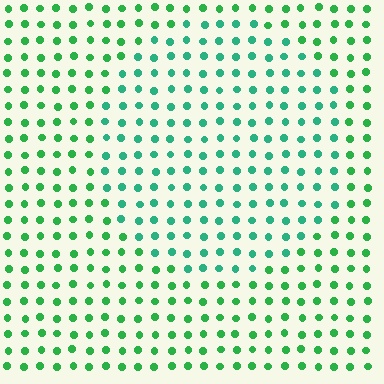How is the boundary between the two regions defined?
The boundary is defined purely by a slight shift in hue (about 27 degrees). Spacing, size, and orientation are identical on both sides.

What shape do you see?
I see a circle.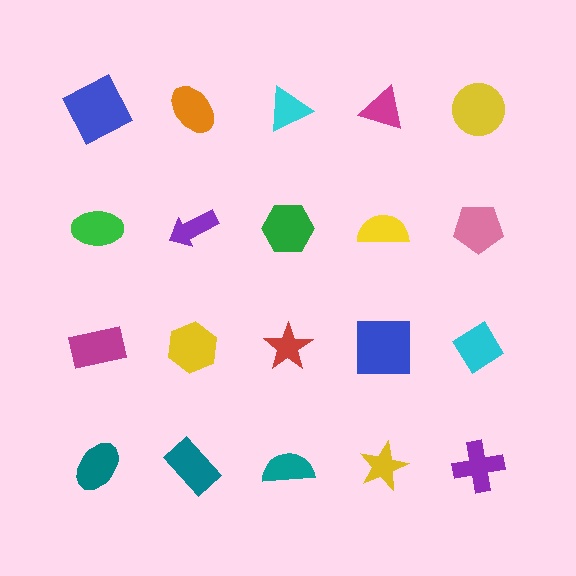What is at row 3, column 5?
A cyan diamond.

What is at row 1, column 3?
A cyan triangle.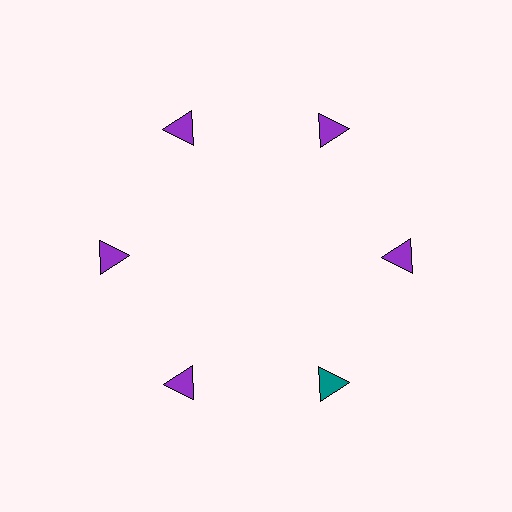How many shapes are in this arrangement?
There are 6 shapes arranged in a ring pattern.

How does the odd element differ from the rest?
It has a different color: teal instead of purple.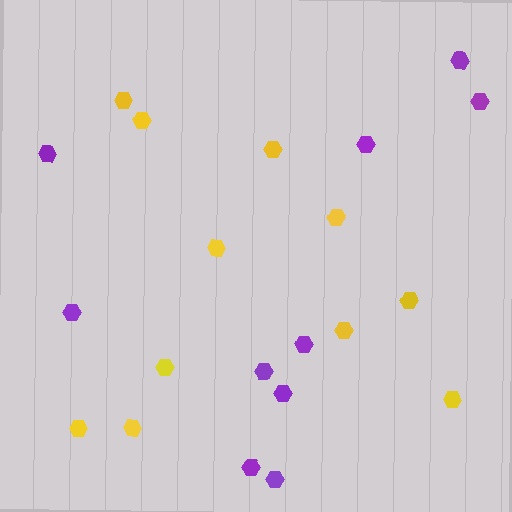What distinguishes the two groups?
There are 2 groups: one group of purple hexagons (10) and one group of yellow hexagons (11).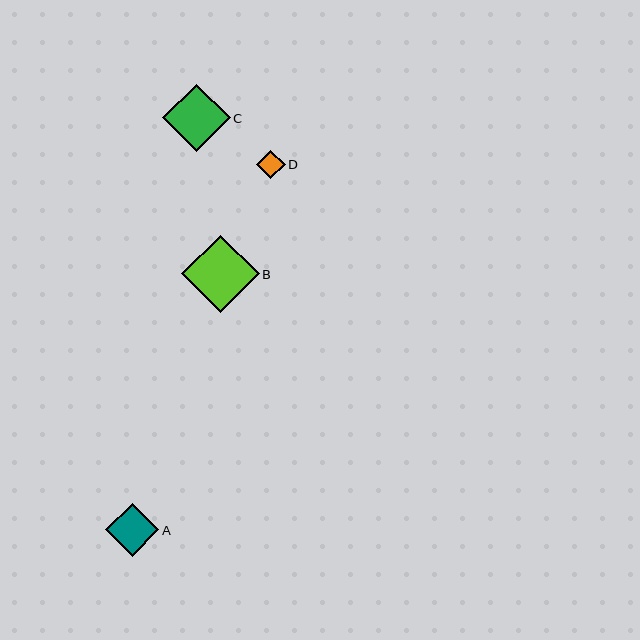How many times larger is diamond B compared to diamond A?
Diamond B is approximately 1.5 times the size of diamond A.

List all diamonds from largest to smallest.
From largest to smallest: B, C, A, D.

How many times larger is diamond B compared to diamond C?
Diamond B is approximately 1.2 times the size of diamond C.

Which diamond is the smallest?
Diamond D is the smallest with a size of approximately 28 pixels.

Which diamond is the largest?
Diamond B is the largest with a size of approximately 78 pixels.